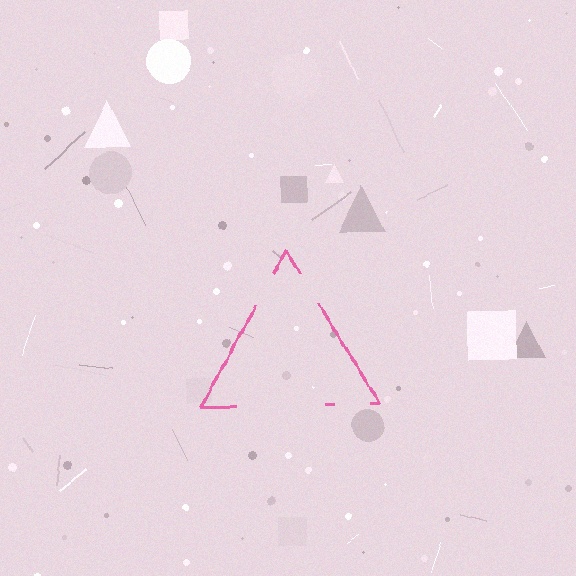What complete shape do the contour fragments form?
The contour fragments form a triangle.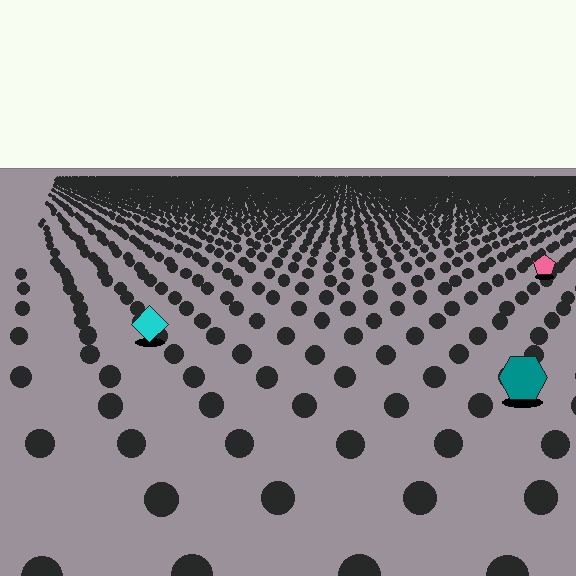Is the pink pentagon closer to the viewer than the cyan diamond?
No. The cyan diamond is closer — you can tell from the texture gradient: the ground texture is coarser near it.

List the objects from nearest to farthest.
From nearest to farthest: the teal hexagon, the cyan diamond, the pink pentagon.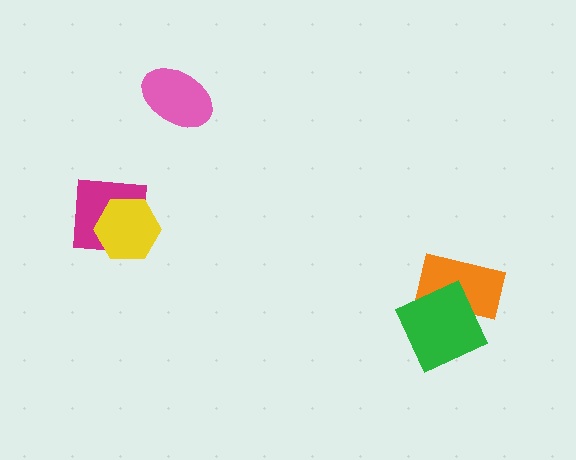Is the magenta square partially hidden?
Yes, it is partially covered by another shape.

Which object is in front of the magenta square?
The yellow hexagon is in front of the magenta square.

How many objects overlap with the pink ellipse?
0 objects overlap with the pink ellipse.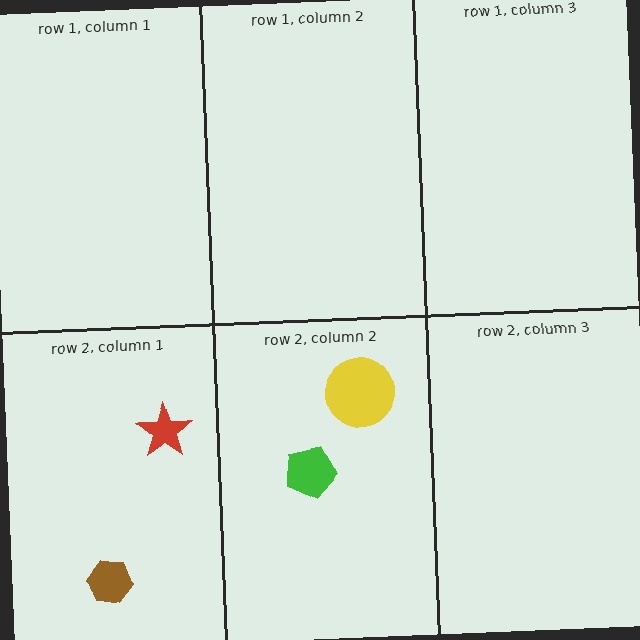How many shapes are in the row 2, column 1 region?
2.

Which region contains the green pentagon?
The row 2, column 2 region.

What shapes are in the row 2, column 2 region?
The green pentagon, the yellow circle.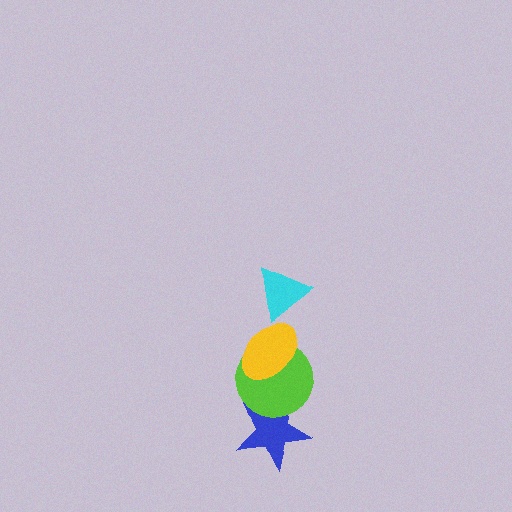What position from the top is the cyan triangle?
The cyan triangle is 1st from the top.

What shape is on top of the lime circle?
The yellow ellipse is on top of the lime circle.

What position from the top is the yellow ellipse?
The yellow ellipse is 2nd from the top.